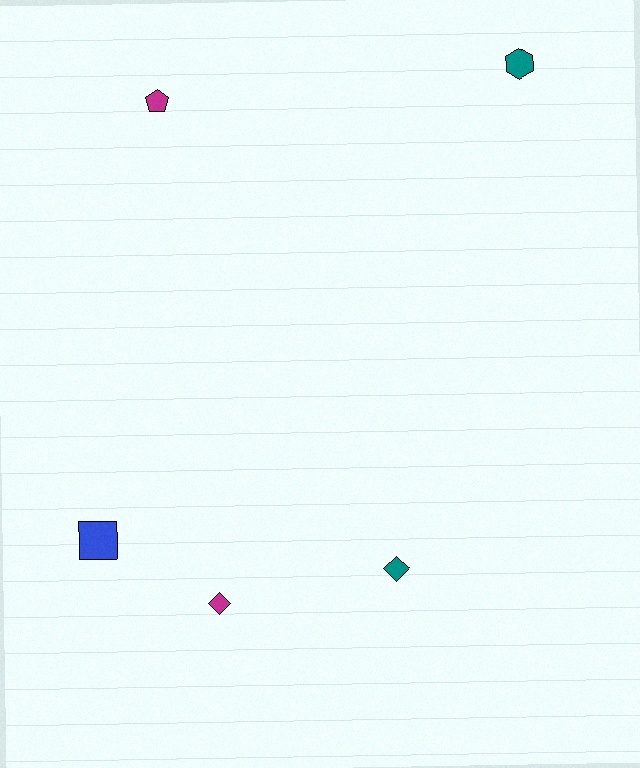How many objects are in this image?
There are 5 objects.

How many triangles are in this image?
There are no triangles.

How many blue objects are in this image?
There is 1 blue object.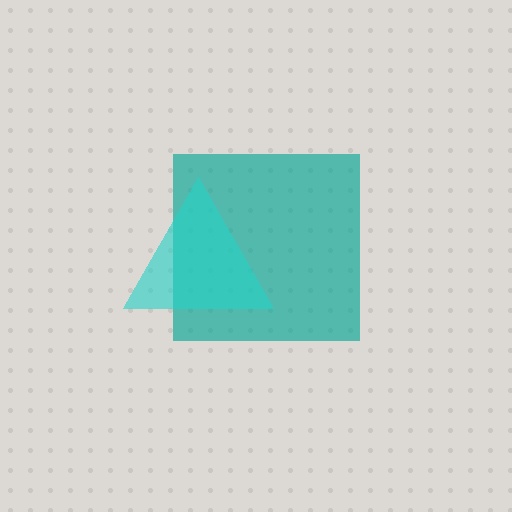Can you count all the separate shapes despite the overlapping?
Yes, there are 2 separate shapes.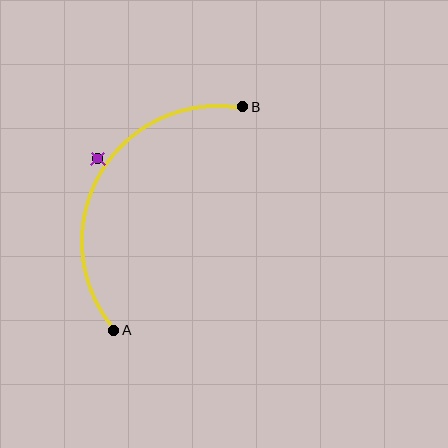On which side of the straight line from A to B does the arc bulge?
The arc bulges to the left of the straight line connecting A and B.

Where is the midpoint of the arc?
The arc midpoint is the point on the curve farthest from the straight line joining A and B. It sits to the left of that line.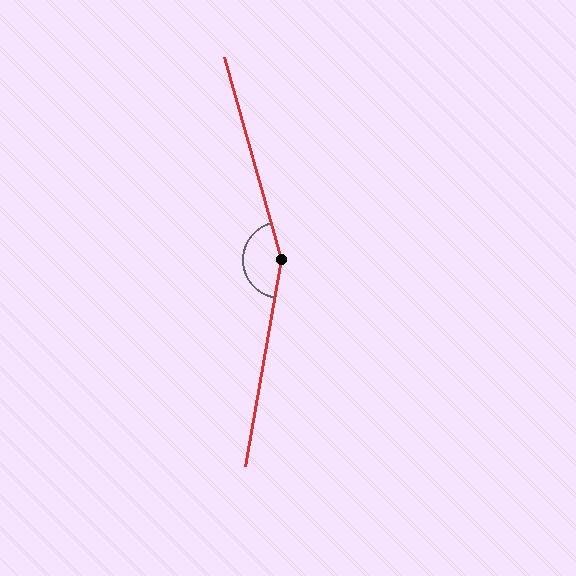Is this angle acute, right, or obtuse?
It is obtuse.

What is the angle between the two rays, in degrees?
Approximately 155 degrees.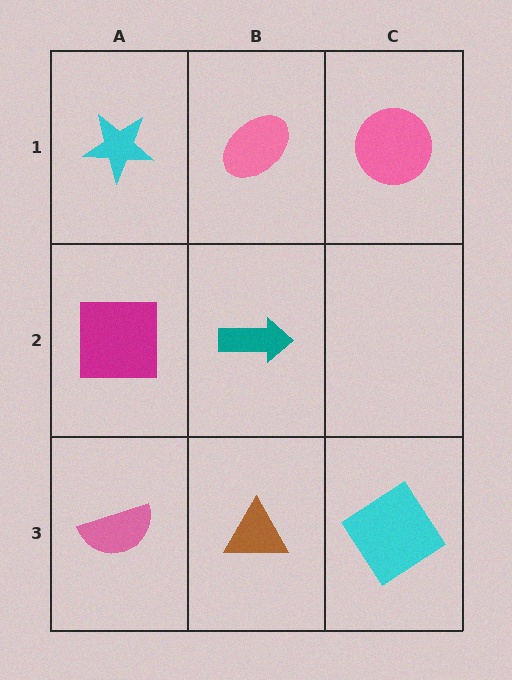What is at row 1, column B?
A pink ellipse.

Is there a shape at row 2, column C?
No, that cell is empty.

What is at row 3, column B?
A brown triangle.